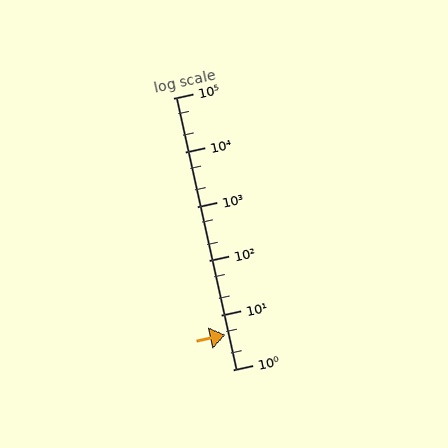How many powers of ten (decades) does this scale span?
The scale spans 5 decades, from 1 to 100000.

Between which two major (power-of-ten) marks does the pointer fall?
The pointer is between 1 and 10.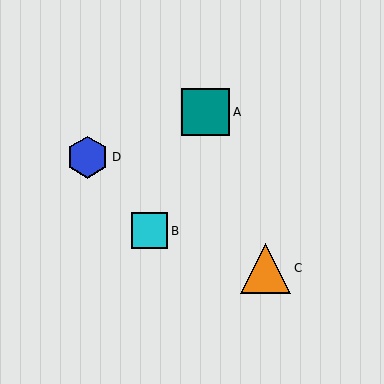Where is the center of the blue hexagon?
The center of the blue hexagon is at (87, 157).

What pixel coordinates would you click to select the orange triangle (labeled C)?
Click at (265, 268) to select the orange triangle C.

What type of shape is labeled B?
Shape B is a cyan square.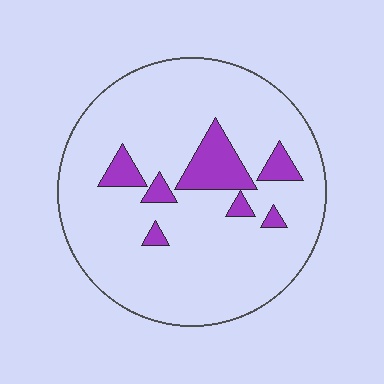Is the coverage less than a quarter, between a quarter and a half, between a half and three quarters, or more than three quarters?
Less than a quarter.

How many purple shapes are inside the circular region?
7.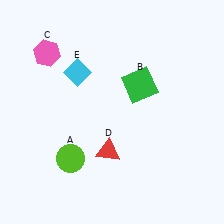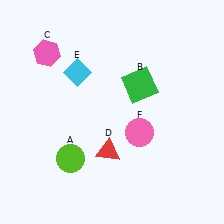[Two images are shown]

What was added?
A pink circle (F) was added in Image 2.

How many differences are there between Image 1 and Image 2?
There is 1 difference between the two images.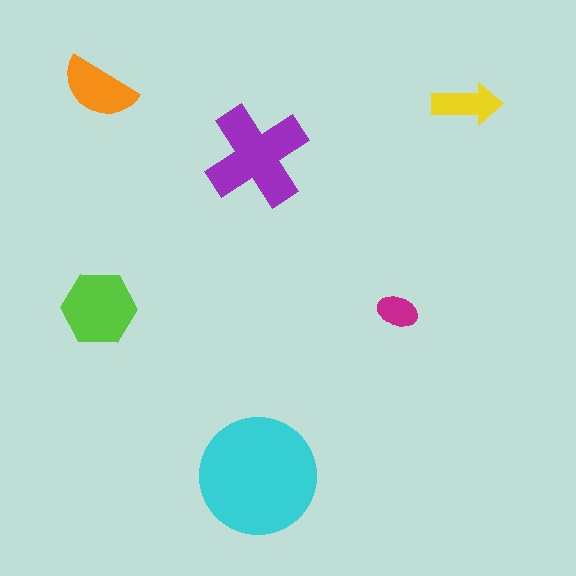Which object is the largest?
The cyan circle.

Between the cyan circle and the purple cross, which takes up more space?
The cyan circle.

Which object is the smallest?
The magenta ellipse.